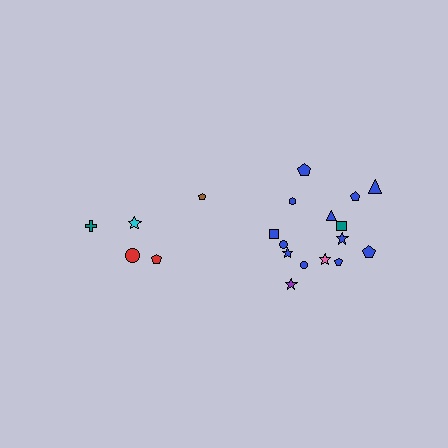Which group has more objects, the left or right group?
The right group.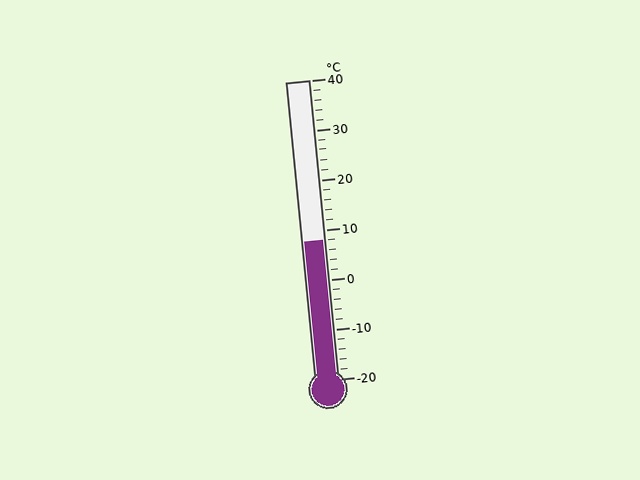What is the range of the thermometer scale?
The thermometer scale ranges from -20°C to 40°C.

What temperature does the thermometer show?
The thermometer shows approximately 8°C.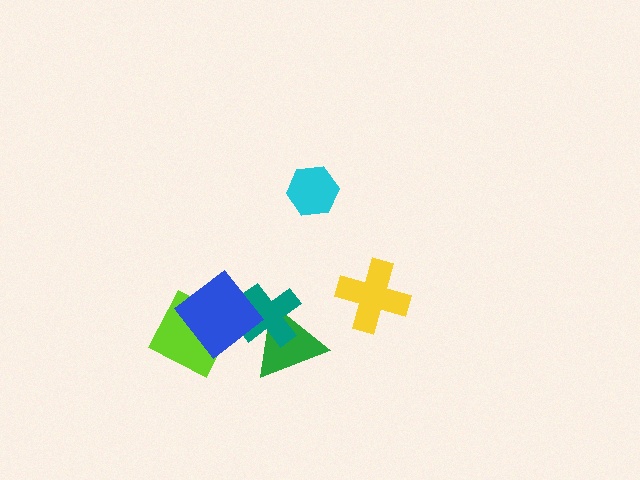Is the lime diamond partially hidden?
Yes, it is partially covered by another shape.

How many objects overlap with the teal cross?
2 objects overlap with the teal cross.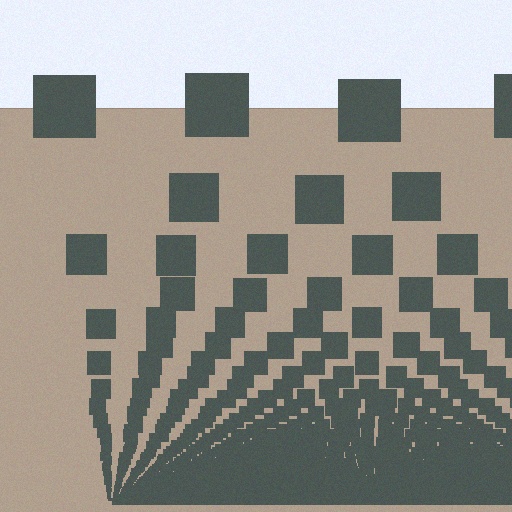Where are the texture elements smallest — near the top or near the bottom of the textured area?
Near the bottom.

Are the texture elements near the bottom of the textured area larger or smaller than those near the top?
Smaller. The gradient is inverted — elements near the bottom are smaller and denser.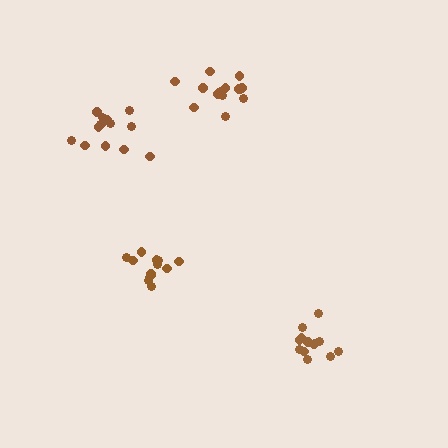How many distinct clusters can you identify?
There are 4 distinct clusters.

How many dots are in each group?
Group 1: 15 dots, Group 2: 13 dots, Group 3: 14 dots, Group 4: 13 dots (55 total).